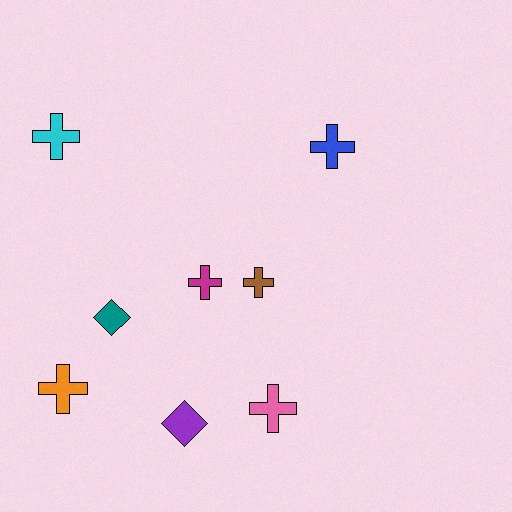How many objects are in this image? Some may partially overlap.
There are 8 objects.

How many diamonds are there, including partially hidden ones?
There are 2 diamonds.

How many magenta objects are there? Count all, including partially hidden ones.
There is 1 magenta object.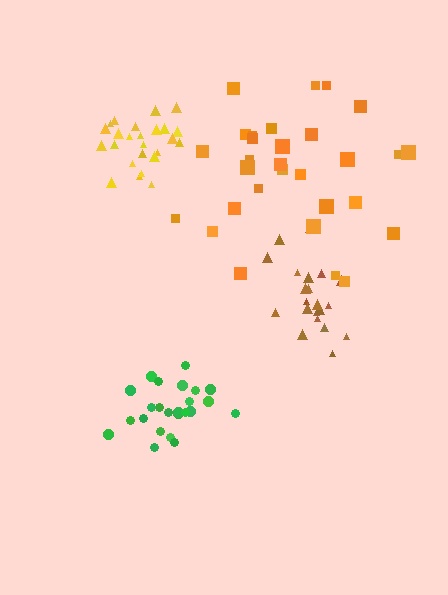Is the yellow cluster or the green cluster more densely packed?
Green.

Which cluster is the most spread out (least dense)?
Orange.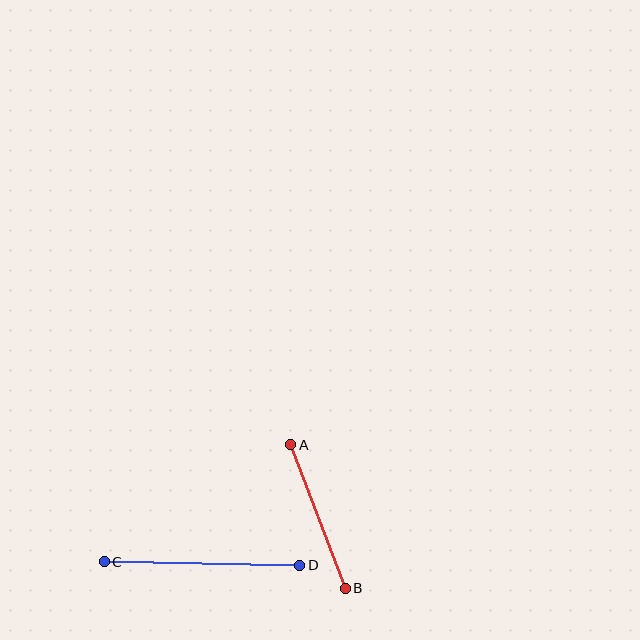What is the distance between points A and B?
The distance is approximately 154 pixels.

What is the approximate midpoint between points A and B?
The midpoint is at approximately (318, 516) pixels.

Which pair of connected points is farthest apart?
Points C and D are farthest apart.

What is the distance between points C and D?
The distance is approximately 195 pixels.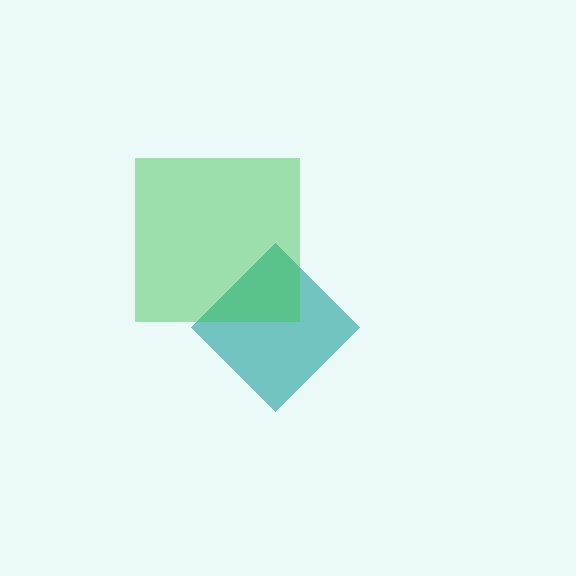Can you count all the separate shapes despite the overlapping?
Yes, there are 2 separate shapes.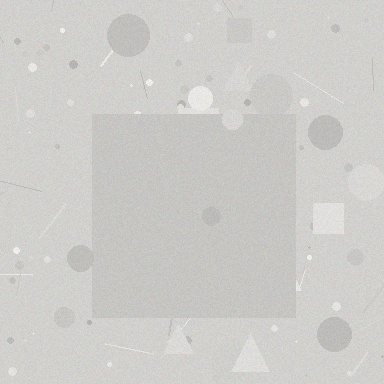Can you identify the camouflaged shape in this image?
The camouflaged shape is a square.